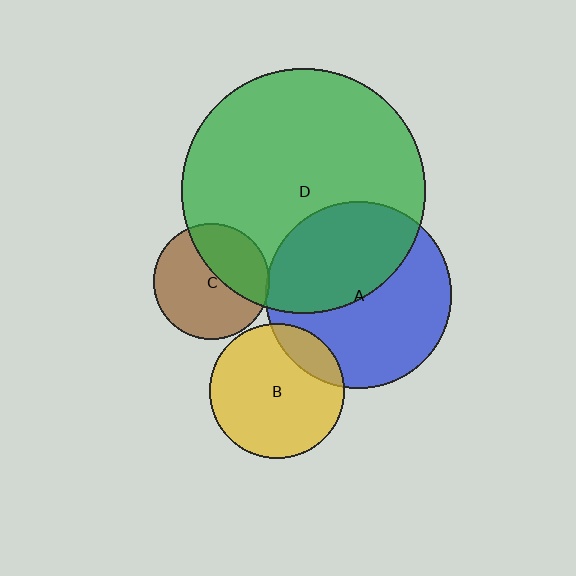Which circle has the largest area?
Circle D (green).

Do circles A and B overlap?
Yes.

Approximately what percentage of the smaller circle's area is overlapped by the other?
Approximately 15%.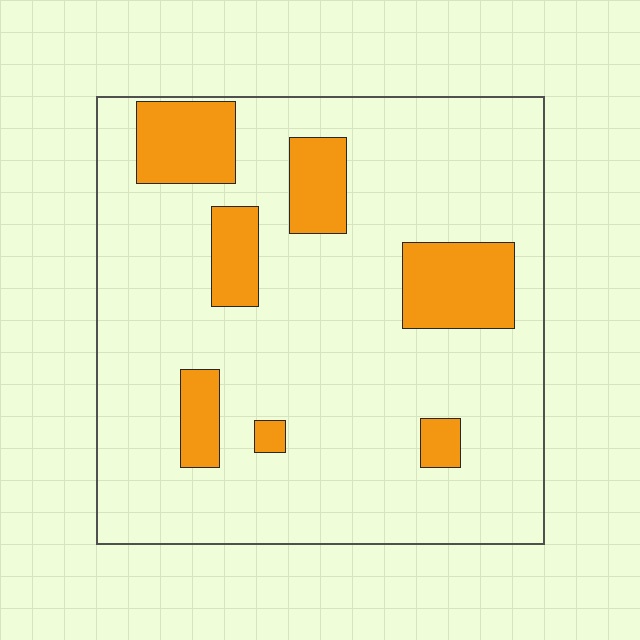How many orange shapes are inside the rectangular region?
7.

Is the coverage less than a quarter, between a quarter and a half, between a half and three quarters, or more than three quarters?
Less than a quarter.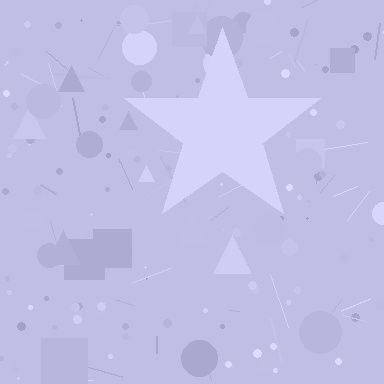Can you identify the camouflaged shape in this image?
The camouflaged shape is a star.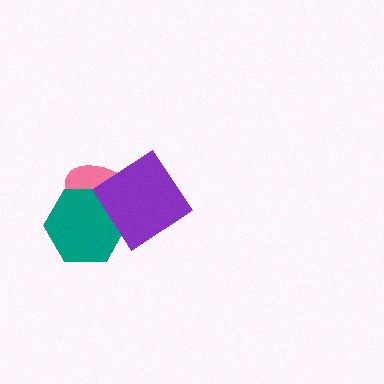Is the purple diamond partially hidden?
No, no other shape covers it.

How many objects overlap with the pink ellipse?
2 objects overlap with the pink ellipse.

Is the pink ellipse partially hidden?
Yes, it is partially covered by another shape.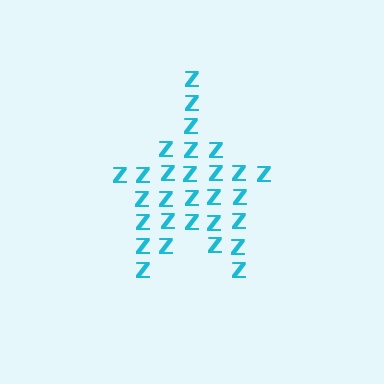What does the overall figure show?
The overall figure shows a star.